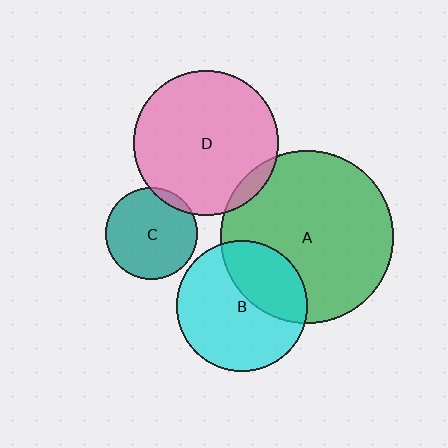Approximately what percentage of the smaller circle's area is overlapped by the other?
Approximately 5%.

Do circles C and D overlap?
Yes.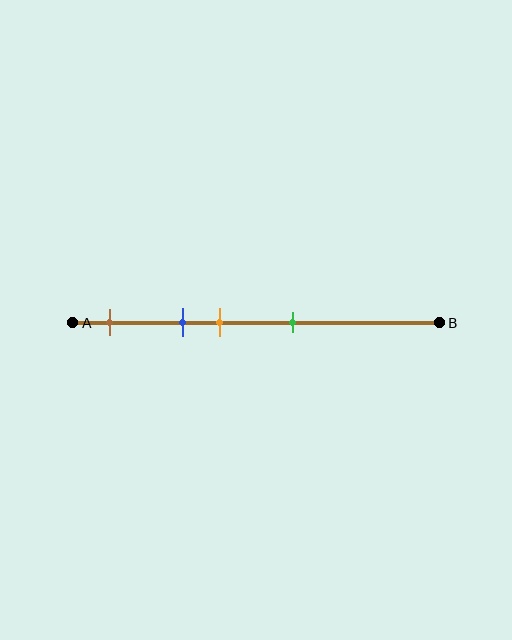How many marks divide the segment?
There are 4 marks dividing the segment.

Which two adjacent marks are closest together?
The blue and orange marks are the closest adjacent pair.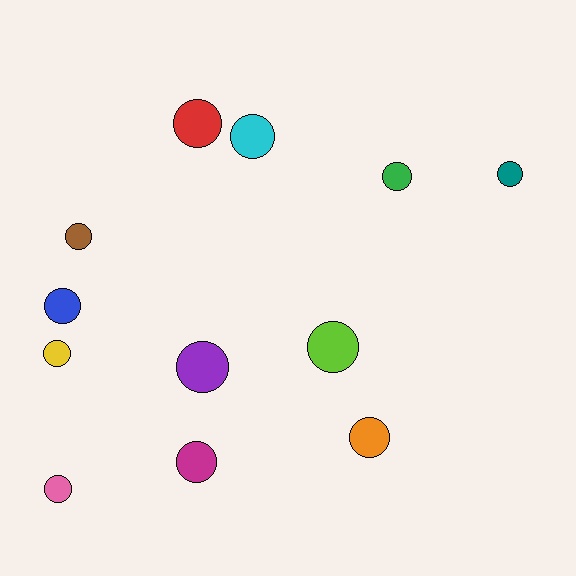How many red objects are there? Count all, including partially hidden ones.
There is 1 red object.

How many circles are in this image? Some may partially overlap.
There are 12 circles.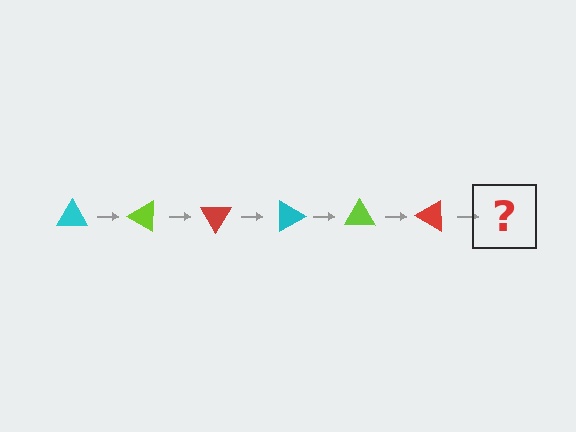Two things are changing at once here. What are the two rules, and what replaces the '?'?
The two rules are that it rotates 30 degrees each step and the color cycles through cyan, lime, and red. The '?' should be a cyan triangle, rotated 180 degrees from the start.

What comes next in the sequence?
The next element should be a cyan triangle, rotated 180 degrees from the start.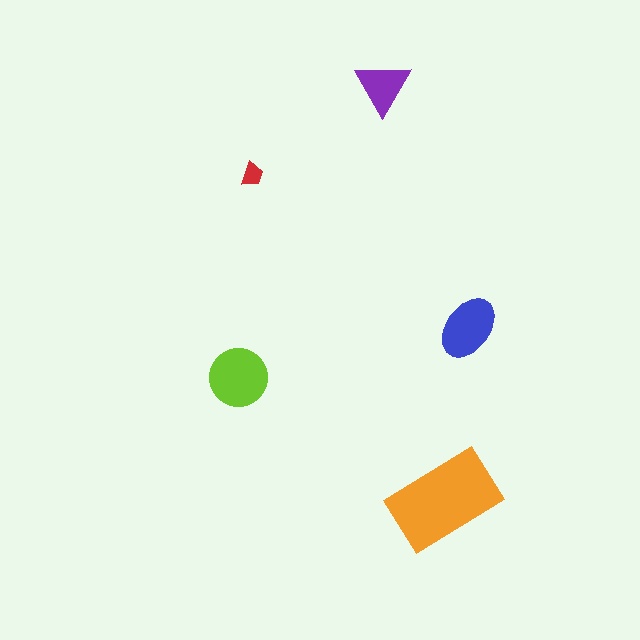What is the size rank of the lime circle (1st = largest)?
2nd.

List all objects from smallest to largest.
The red trapezoid, the purple triangle, the blue ellipse, the lime circle, the orange rectangle.